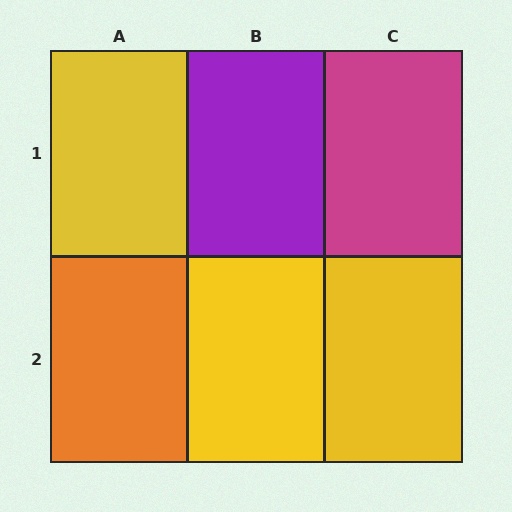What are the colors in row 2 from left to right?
Orange, yellow, yellow.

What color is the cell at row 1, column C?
Magenta.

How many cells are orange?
1 cell is orange.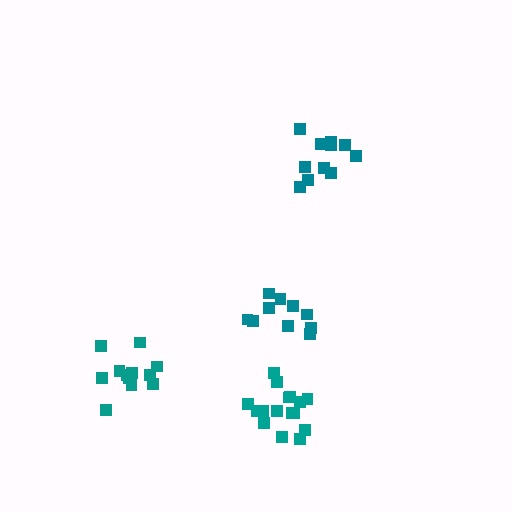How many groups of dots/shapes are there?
There are 4 groups.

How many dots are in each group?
Group 1: 12 dots, Group 2: 10 dots, Group 3: 16 dots, Group 4: 12 dots (50 total).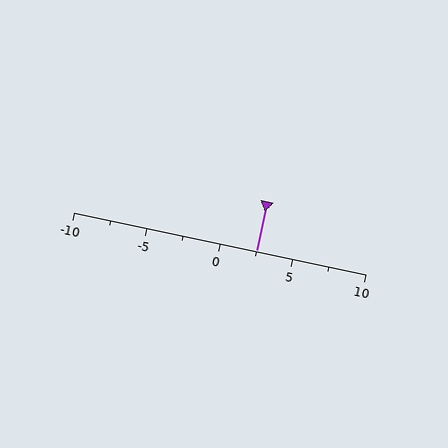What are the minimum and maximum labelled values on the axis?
The axis runs from -10 to 10.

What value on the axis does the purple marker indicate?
The marker indicates approximately 2.5.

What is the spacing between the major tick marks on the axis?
The major ticks are spaced 5 apart.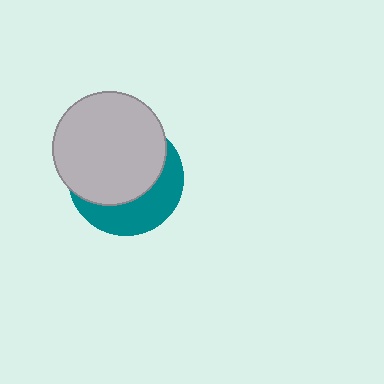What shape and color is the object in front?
The object in front is a light gray circle.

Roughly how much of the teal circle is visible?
A small part of it is visible (roughly 38%).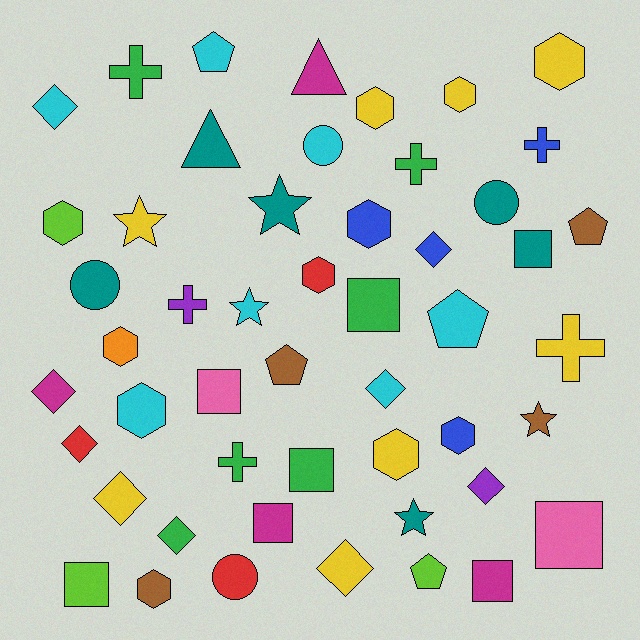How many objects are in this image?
There are 50 objects.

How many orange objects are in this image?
There is 1 orange object.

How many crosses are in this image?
There are 6 crosses.